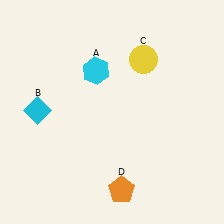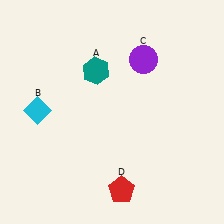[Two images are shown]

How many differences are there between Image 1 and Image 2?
There are 3 differences between the two images.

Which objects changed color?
A changed from cyan to teal. C changed from yellow to purple. D changed from orange to red.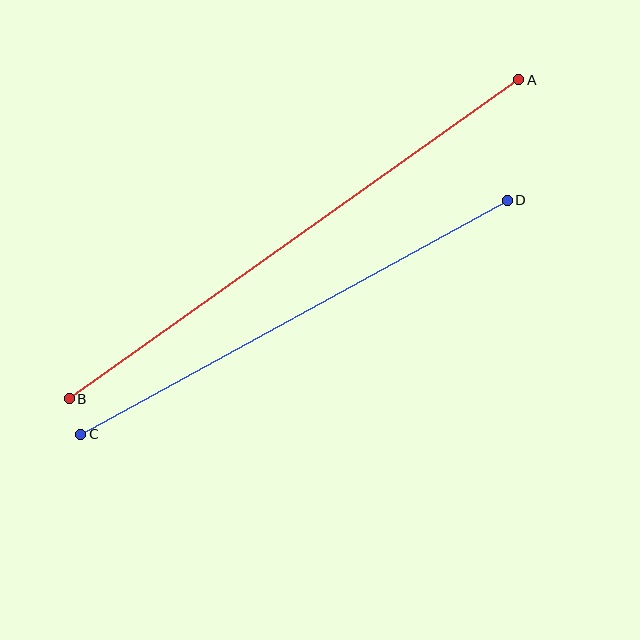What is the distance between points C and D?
The distance is approximately 486 pixels.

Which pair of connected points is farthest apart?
Points A and B are farthest apart.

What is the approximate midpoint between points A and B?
The midpoint is at approximately (294, 239) pixels.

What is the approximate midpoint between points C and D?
The midpoint is at approximately (294, 317) pixels.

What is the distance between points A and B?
The distance is approximately 551 pixels.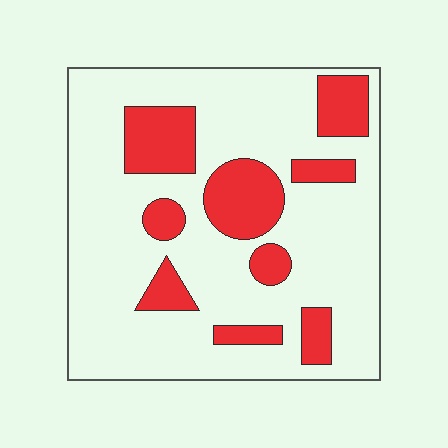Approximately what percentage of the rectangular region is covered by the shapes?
Approximately 25%.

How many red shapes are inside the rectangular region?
9.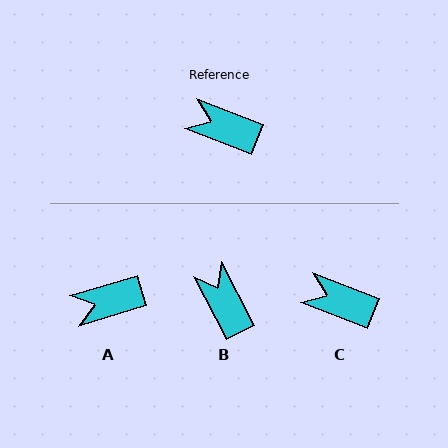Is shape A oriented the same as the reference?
No, it is off by about 38 degrees.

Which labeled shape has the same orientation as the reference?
C.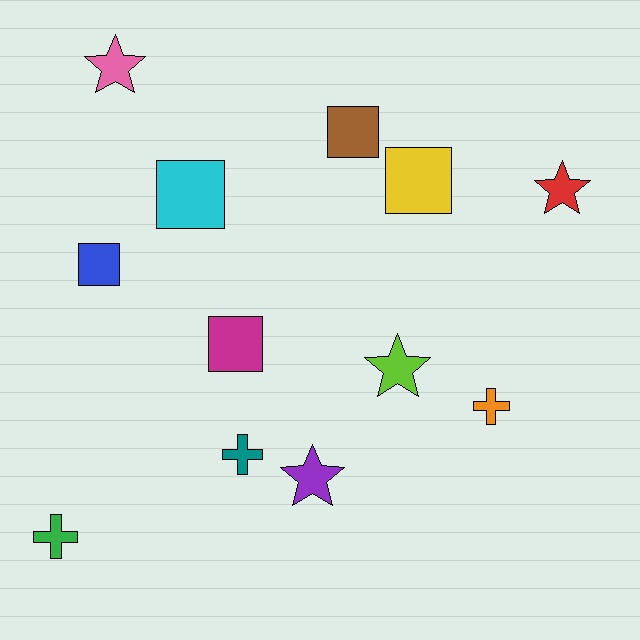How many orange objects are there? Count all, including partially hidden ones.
There is 1 orange object.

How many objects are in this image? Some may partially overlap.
There are 12 objects.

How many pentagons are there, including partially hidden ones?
There are no pentagons.